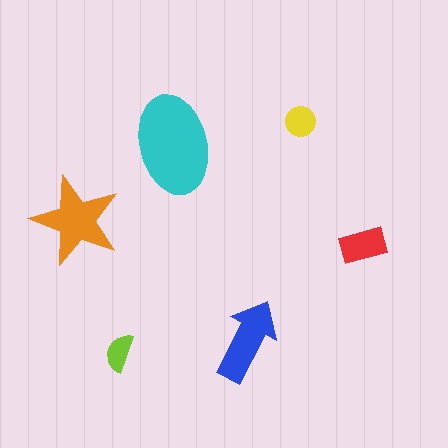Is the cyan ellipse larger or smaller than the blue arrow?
Larger.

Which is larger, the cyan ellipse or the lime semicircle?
The cyan ellipse.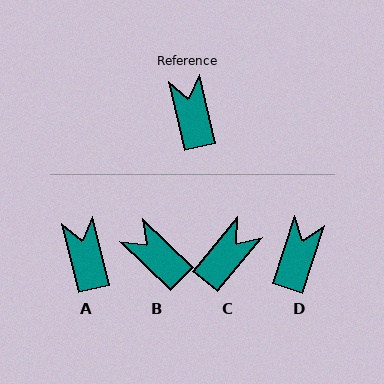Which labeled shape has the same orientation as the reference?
A.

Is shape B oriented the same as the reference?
No, it is off by about 33 degrees.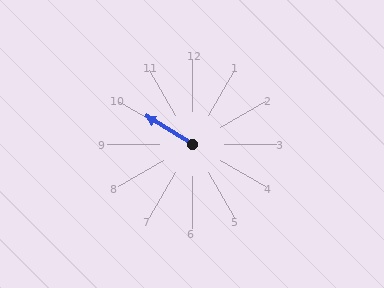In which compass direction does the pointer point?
Northwest.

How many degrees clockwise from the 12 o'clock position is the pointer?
Approximately 302 degrees.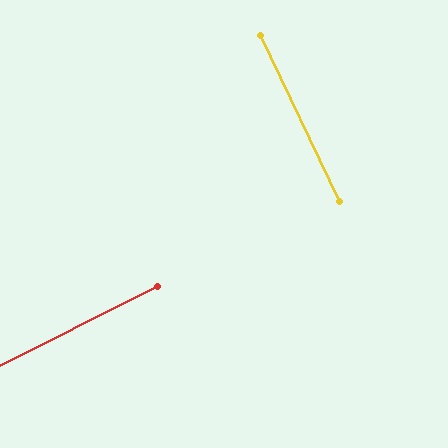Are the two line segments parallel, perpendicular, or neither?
Perpendicular — they meet at approximately 89°.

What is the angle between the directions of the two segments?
Approximately 89 degrees.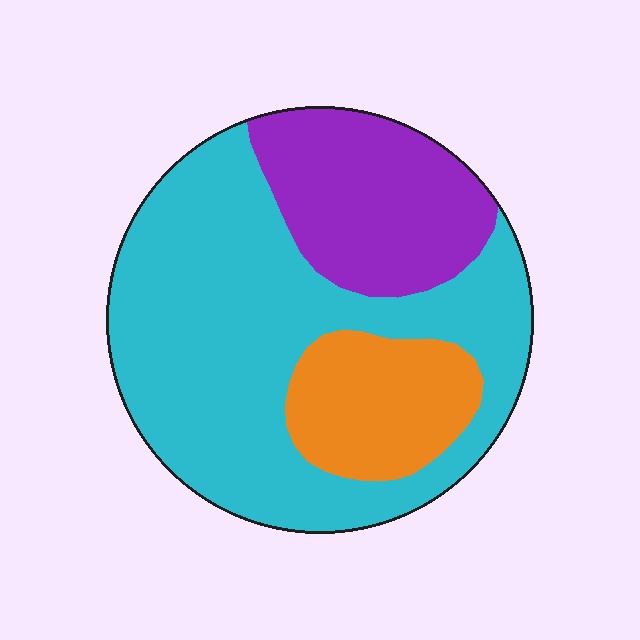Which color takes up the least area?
Orange, at roughly 15%.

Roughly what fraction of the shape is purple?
Purple covers around 25% of the shape.